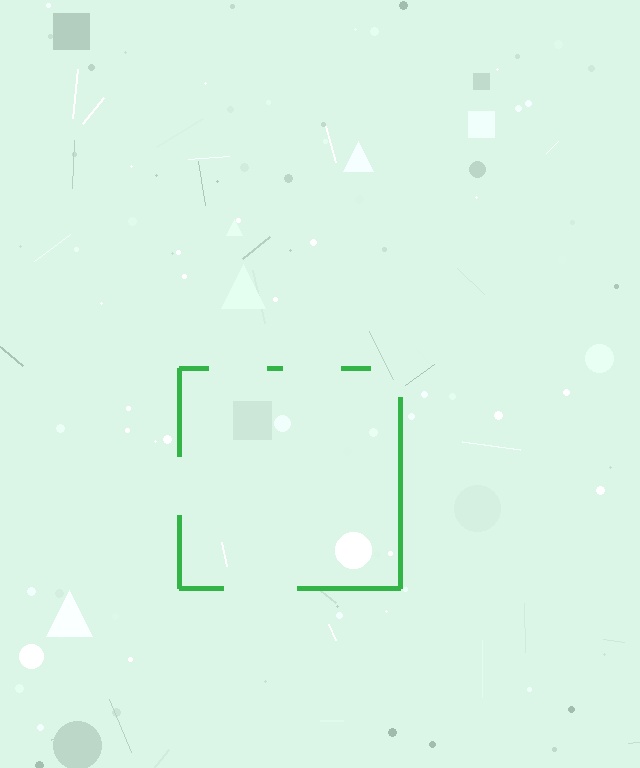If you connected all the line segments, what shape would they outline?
They would outline a square.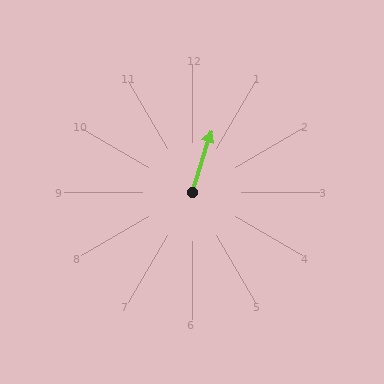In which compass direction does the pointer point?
North.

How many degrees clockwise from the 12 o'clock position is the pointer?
Approximately 17 degrees.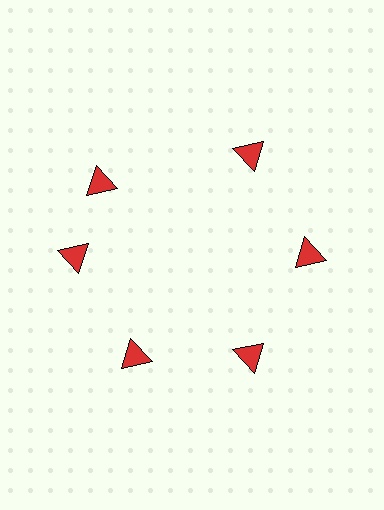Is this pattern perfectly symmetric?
No. The 6 red triangles are arranged in a ring, but one element near the 11 o'clock position is rotated out of alignment along the ring, breaking the 6-fold rotational symmetry.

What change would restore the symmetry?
The symmetry would be restored by rotating it back into even spacing with its neighbors so that all 6 triangles sit at equal angles and equal distance from the center.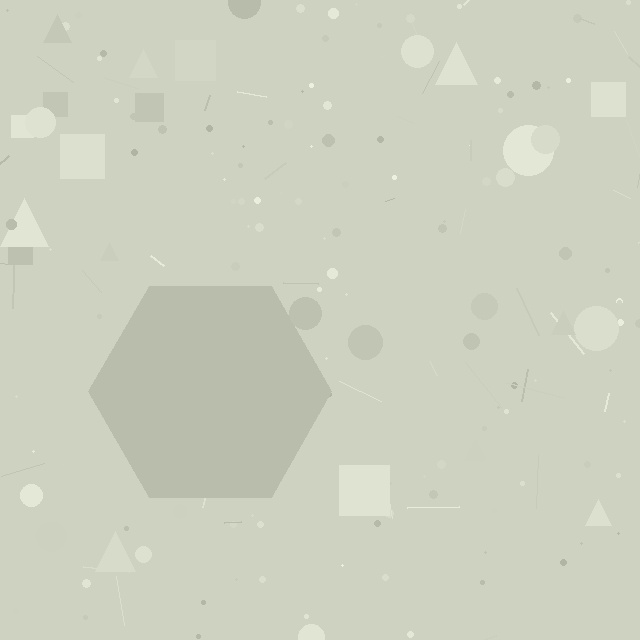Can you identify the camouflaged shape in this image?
The camouflaged shape is a hexagon.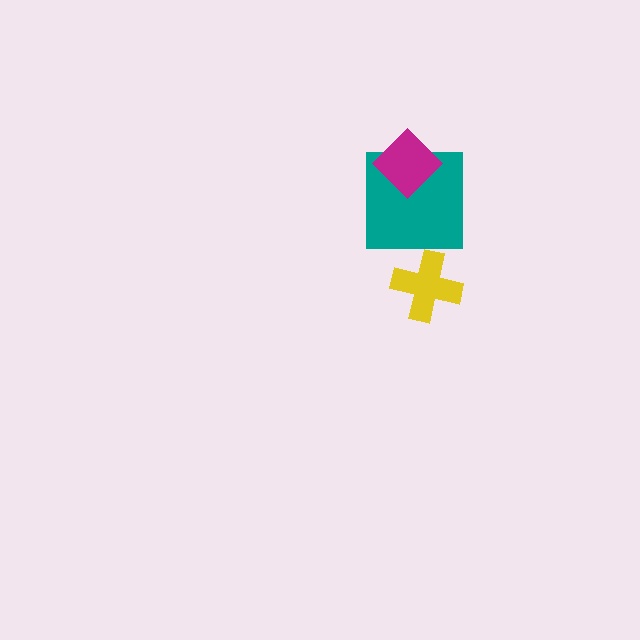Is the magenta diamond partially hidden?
No, no other shape covers it.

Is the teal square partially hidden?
Yes, it is partially covered by another shape.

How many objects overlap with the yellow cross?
0 objects overlap with the yellow cross.